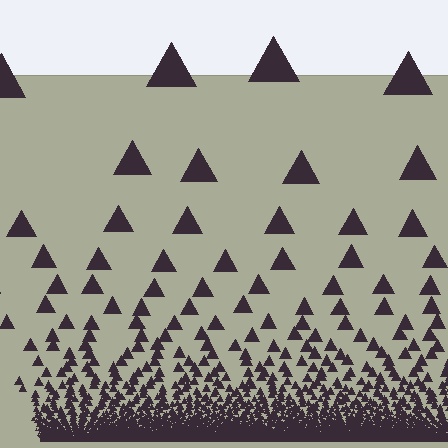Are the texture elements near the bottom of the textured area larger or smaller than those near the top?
Smaller. The gradient is inverted — elements near the bottom are smaller and denser.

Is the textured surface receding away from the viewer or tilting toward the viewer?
The surface appears to tilt toward the viewer. Texture elements get larger and sparser toward the top.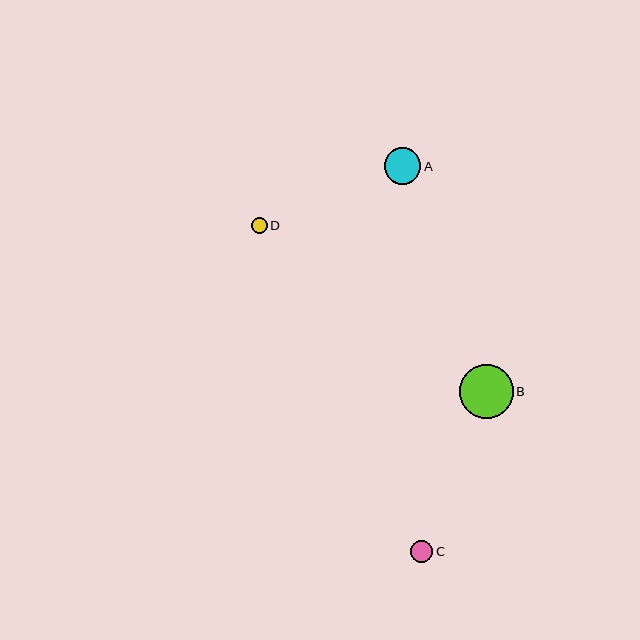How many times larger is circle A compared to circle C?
Circle A is approximately 1.6 times the size of circle C.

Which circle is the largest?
Circle B is the largest with a size of approximately 54 pixels.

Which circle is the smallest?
Circle D is the smallest with a size of approximately 16 pixels.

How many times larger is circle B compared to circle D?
Circle B is approximately 3.5 times the size of circle D.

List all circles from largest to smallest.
From largest to smallest: B, A, C, D.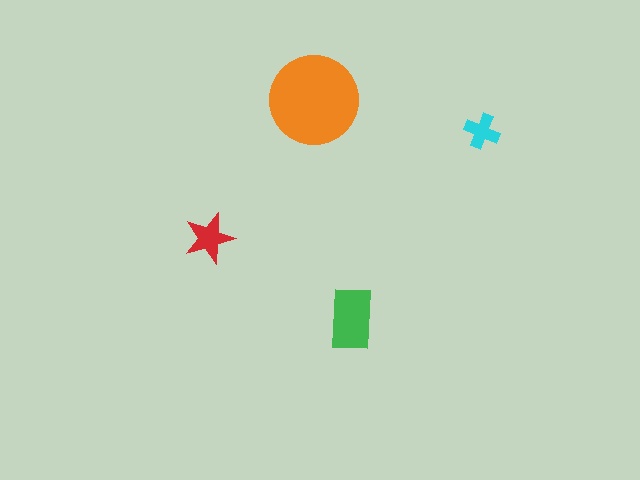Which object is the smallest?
The cyan cross.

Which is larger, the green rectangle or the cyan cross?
The green rectangle.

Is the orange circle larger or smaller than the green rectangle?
Larger.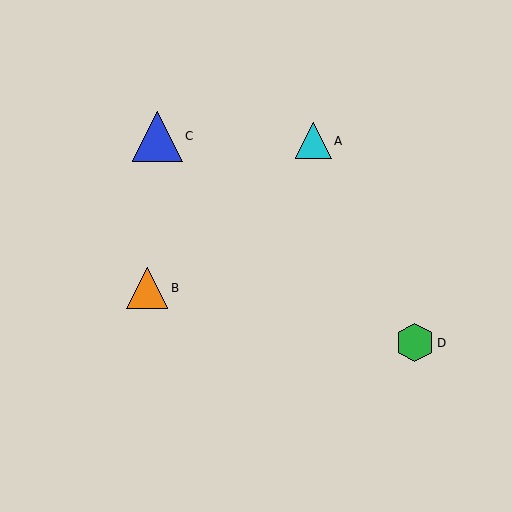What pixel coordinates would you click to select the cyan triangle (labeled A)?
Click at (313, 141) to select the cyan triangle A.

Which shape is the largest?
The blue triangle (labeled C) is the largest.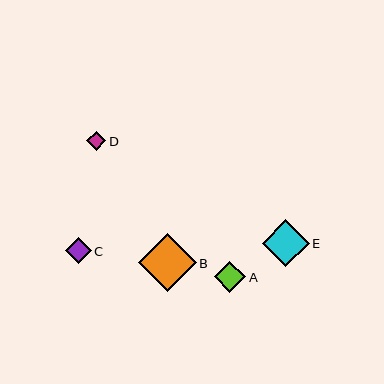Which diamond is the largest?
Diamond B is the largest with a size of approximately 58 pixels.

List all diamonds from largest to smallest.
From largest to smallest: B, E, A, C, D.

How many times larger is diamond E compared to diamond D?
Diamond E is approximately 2.5 times the size of diamond D.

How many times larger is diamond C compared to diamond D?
Diamond C is approximately 1.4 times the size of diamond D.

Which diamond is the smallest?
Diamond D is the smallest with a size of approximately 19 pixels.